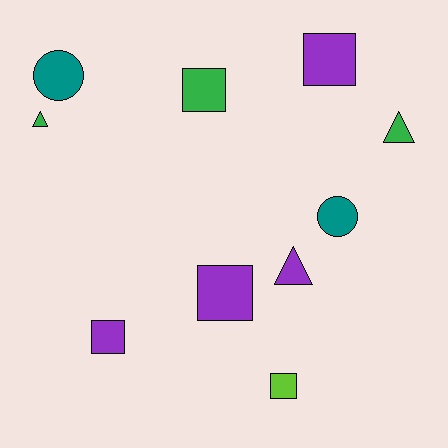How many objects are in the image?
There are 10 objects.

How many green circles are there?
There are no green circles.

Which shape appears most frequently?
Square, with 5 objects.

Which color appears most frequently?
Purple, with 4 objects.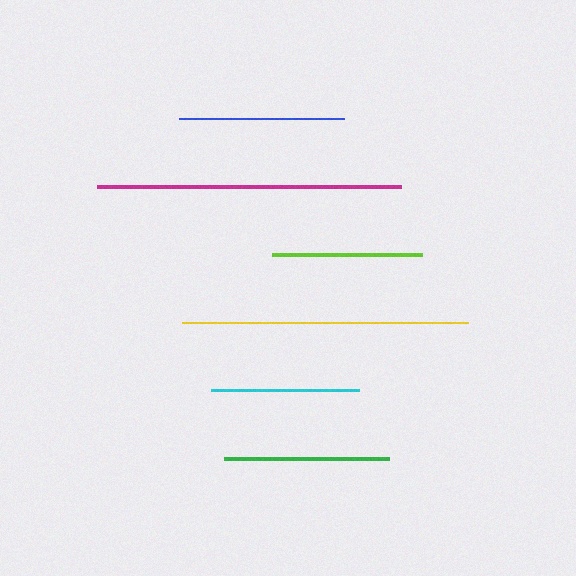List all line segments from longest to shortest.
From longest to shortest: magenta, yellow, blue, green, lime, cyan.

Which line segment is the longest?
The magenta line is the longest at approximately 304 pixels.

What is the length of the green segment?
The green segment is approximately 165 pixels long.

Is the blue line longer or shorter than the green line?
The blue line is longer than the green line.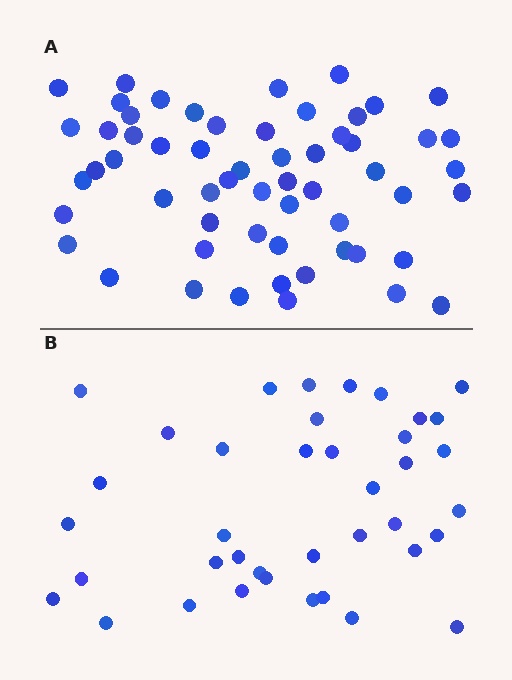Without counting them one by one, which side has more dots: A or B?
Region A (the top region) has more dots.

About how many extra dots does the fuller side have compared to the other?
Region A has approximately 20 more dots than region B.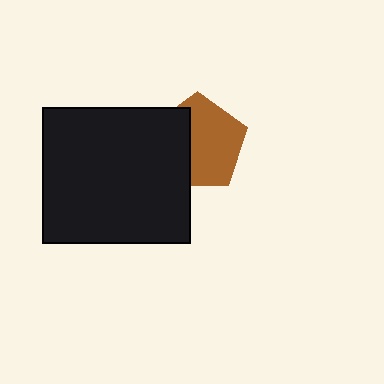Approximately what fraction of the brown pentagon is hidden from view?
Roughly 39% of the brown pentagon is hidden behind the black rectangle.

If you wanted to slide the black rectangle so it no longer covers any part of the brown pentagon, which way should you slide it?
Slide it left — that is the most direct way to separate the two shapes.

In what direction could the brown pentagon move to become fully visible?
The brown pentagon could move right. That would shift it out from behind the black rectangle entirely.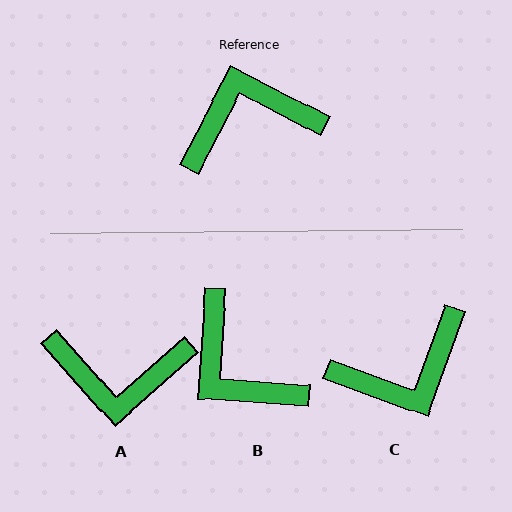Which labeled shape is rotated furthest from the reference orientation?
C, about 172 degrees away.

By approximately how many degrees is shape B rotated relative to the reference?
Approximately 114 degrees counter-clockwise.